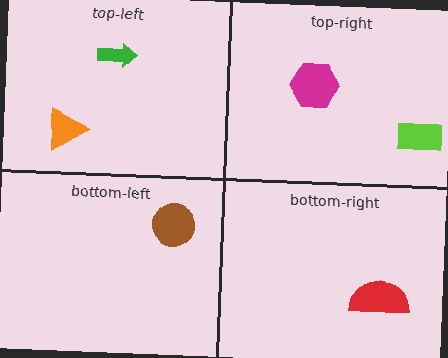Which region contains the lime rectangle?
The top-right region.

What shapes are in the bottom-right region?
The red semicircle.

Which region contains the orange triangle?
The top-left region.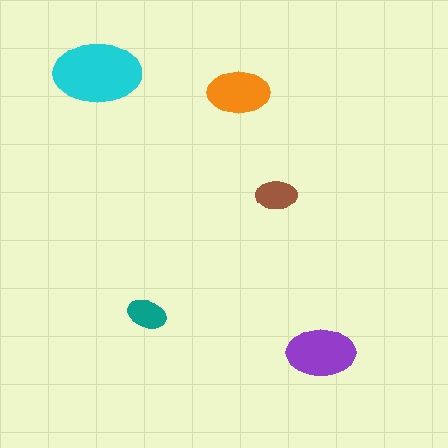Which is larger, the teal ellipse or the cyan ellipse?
The cyan one.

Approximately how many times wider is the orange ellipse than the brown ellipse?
About 1.5 times wider.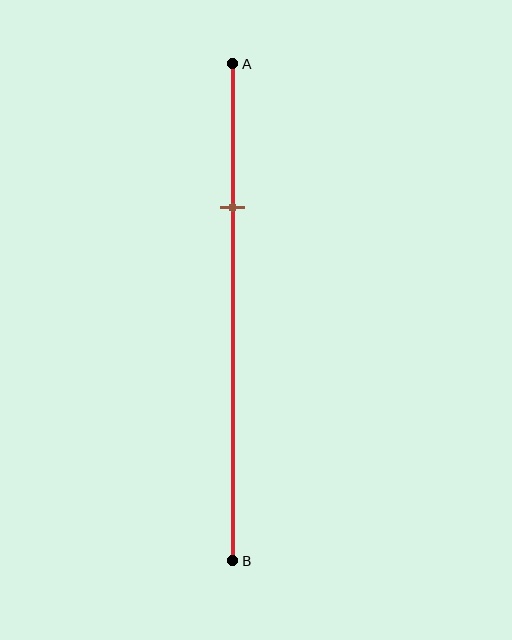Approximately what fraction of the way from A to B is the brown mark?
The brown mark is approximately 30% of the way from A to B.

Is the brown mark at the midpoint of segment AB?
No, the mark is at about 30% from A, not at the 50% midpoint.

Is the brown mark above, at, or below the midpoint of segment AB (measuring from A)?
The brown mark is above the midpoint of segment AB.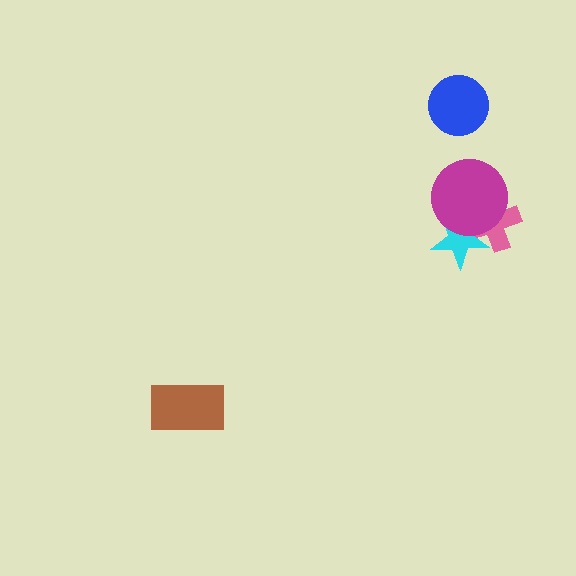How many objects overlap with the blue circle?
0 objects overlap with the blue circle.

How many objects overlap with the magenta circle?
2 objects overlap with the magenta circle.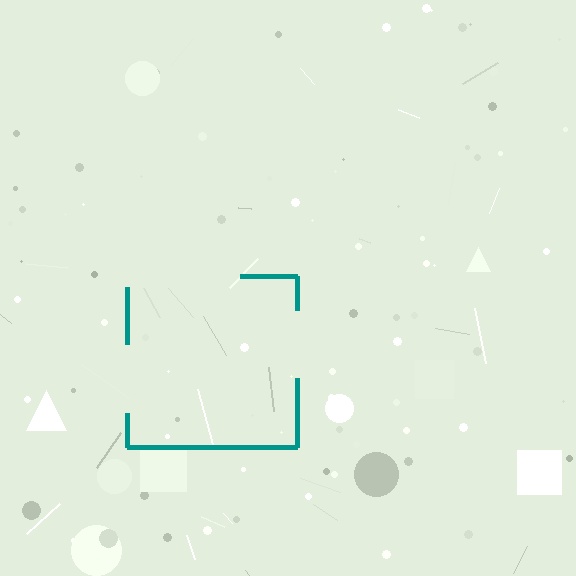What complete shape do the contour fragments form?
The contour fragments form a square.